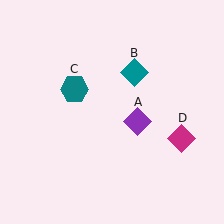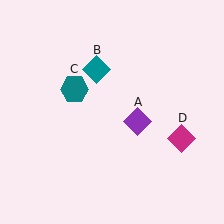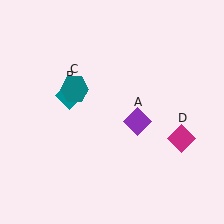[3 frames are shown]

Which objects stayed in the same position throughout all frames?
Purple diamond (object A) and teal hexagon (object C) and magenta diamond (object D) remained stationary.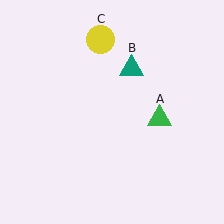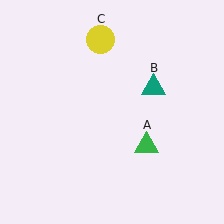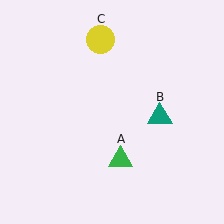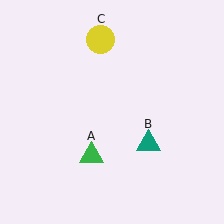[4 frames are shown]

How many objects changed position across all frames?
2 objects changed position: green triangle (object A), teal triangle (object B).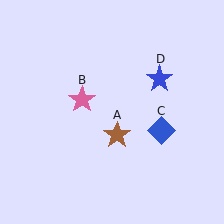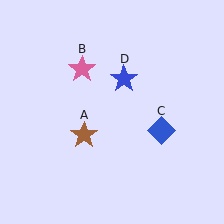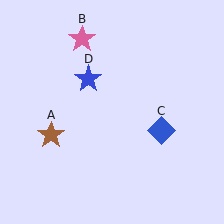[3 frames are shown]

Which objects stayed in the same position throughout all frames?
Blue diamond (object C) remained stationary.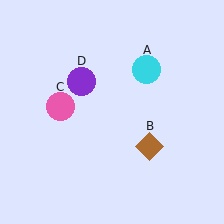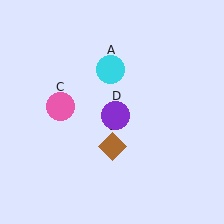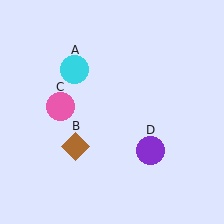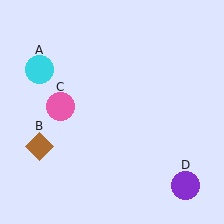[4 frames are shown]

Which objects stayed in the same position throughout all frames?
Pink circle (object C) remained stationary.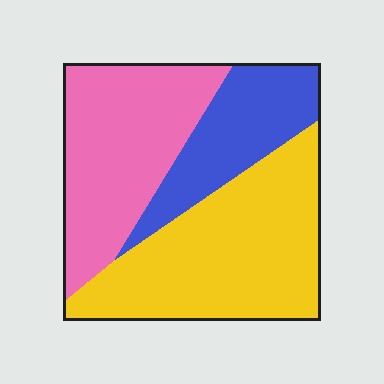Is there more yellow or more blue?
Yellow.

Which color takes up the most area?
Yellow, at roughly 45%.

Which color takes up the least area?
Blue, at roughly 20%.